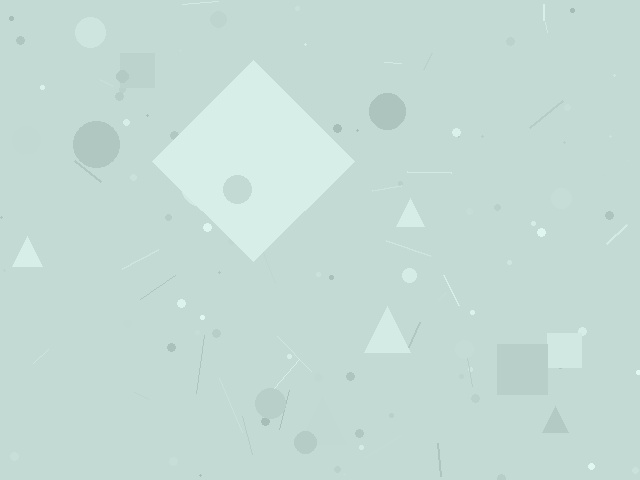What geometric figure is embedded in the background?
A diamond is embedded in the background.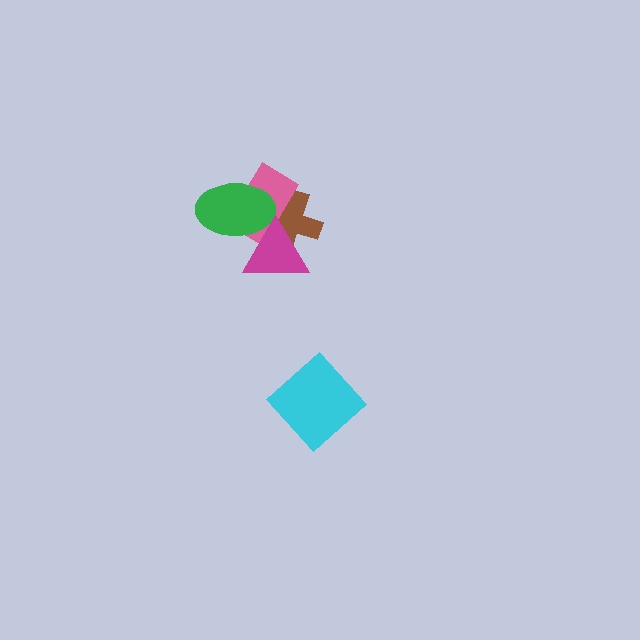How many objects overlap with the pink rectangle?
3 objects overlap with the pink rectangle.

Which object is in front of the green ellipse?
The magenta triangle is in front of the green ellipse.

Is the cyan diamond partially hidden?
No, no other shape covers it.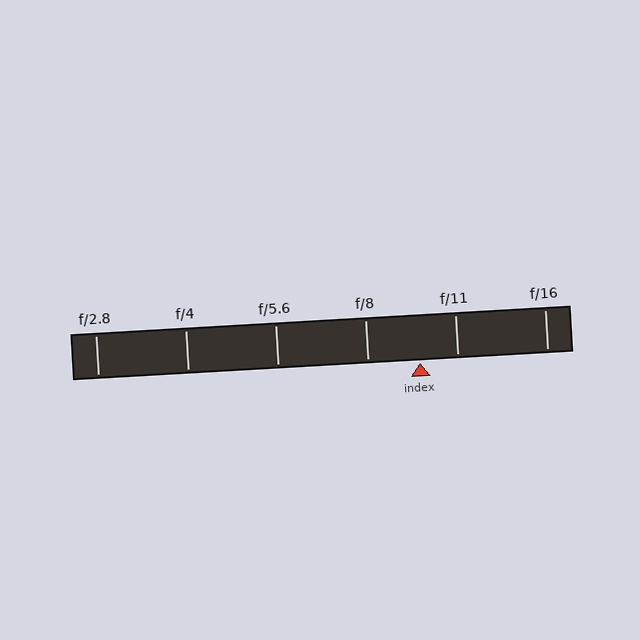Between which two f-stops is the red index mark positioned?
The index mark is between f/8 and f/11.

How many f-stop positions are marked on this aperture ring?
There are 6 f-stop positions marked.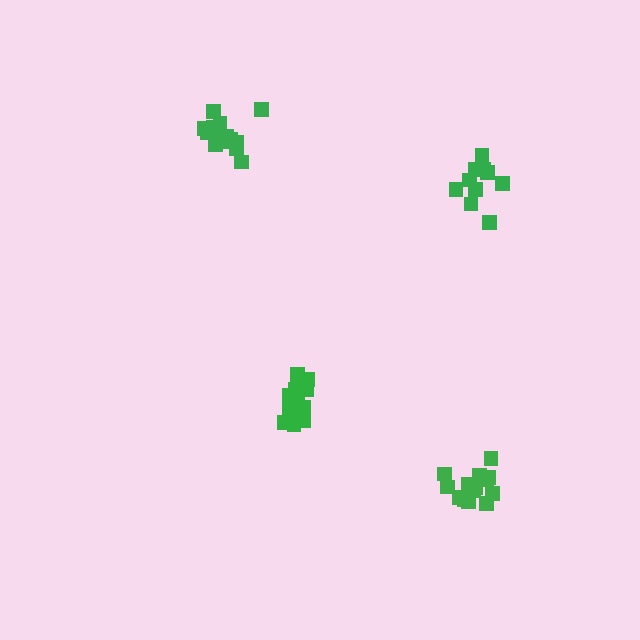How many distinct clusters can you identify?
There are 4 distinct clusters.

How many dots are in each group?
Group 1: 15 dots, Group 2: 15 dots, Group 3: 11 dots, Group 4: 14 dots (55 total).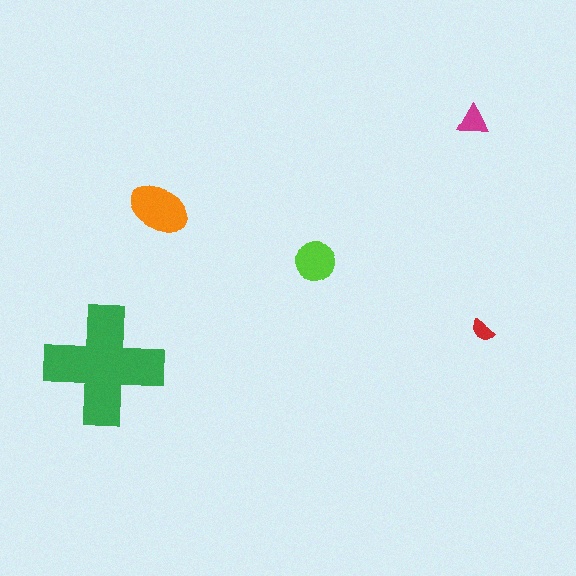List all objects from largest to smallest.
The green cross, the orange ellipse, the lime circle, the magenta triangle, the red semicircle.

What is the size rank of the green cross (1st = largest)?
1st.